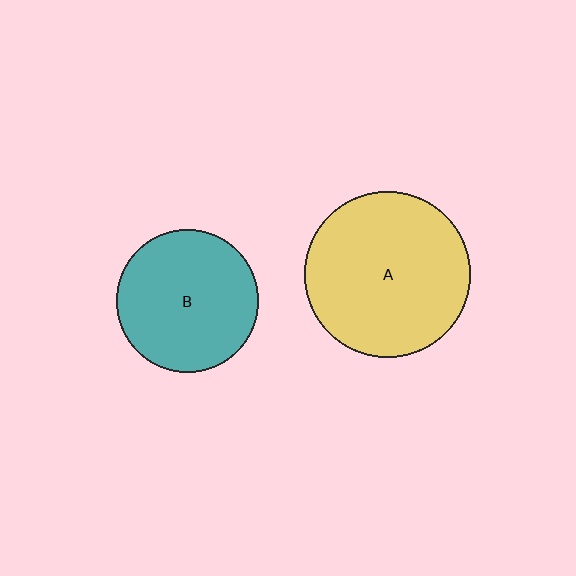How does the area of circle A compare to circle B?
Approximately 1.4 times.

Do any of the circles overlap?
No, none of the circles overlap.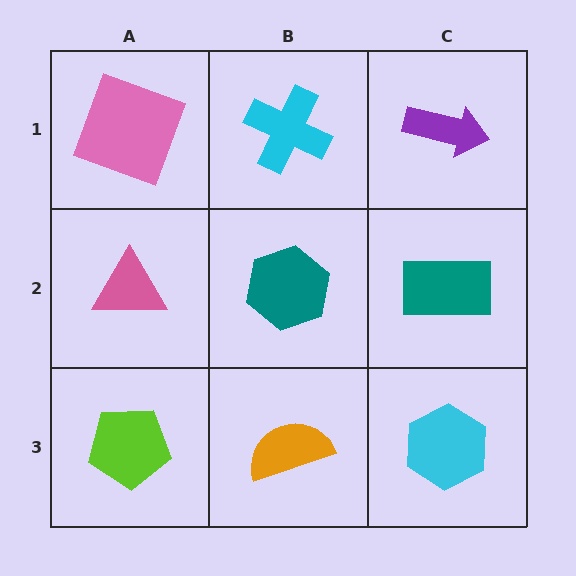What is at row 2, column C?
A teal rectangle.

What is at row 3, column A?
A lime pentagon.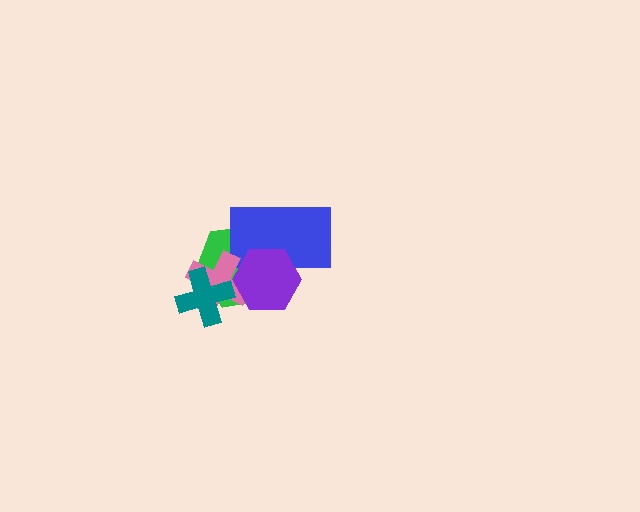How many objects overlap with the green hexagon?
4 objects overlap with the green hexagon.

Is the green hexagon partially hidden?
Yes, it is partially covered by another shape.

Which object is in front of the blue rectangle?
The purple hexagon is in front of the blue rectangle.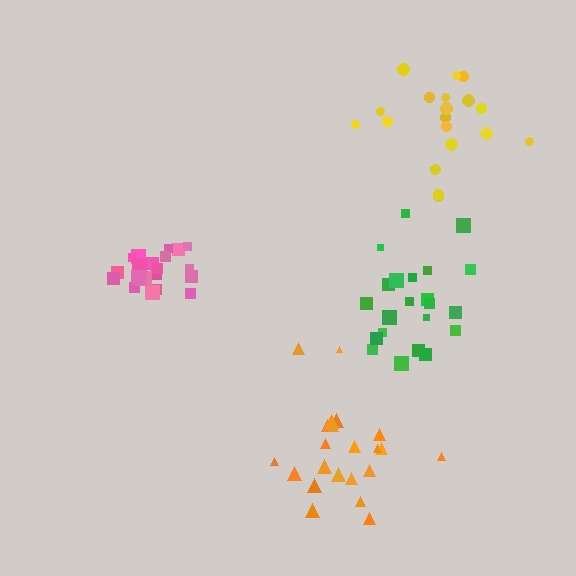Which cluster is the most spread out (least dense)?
Yellow.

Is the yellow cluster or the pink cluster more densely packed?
Pink.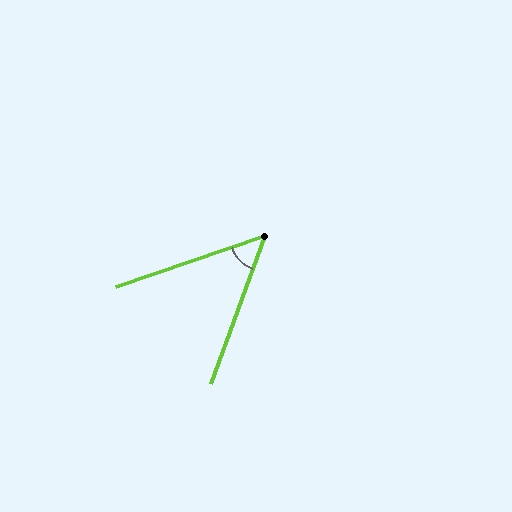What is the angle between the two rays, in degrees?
Approximately 51 degrees.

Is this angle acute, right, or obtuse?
It is acute.